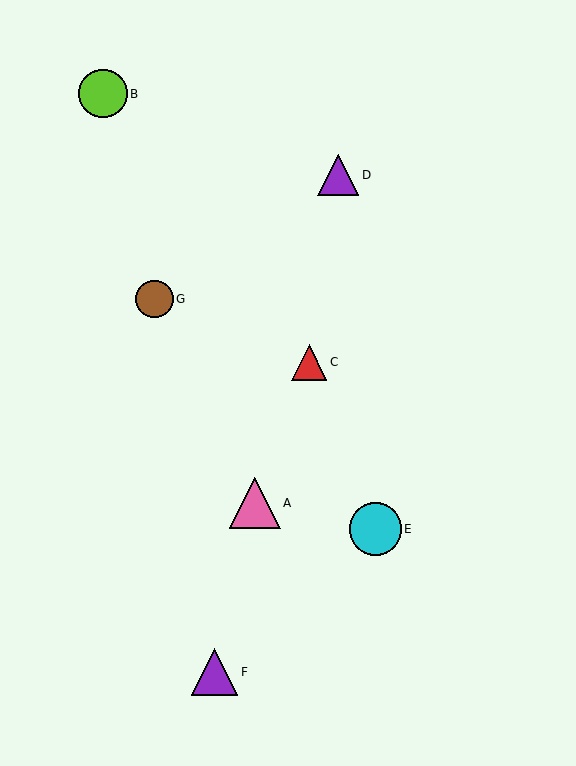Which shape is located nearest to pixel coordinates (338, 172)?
The purple triangle (labeled D) at (338, 175) is nearest to that location.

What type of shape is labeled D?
Shape D is a purple triangle.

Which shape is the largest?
The cyan circle (labeled E) is the largest.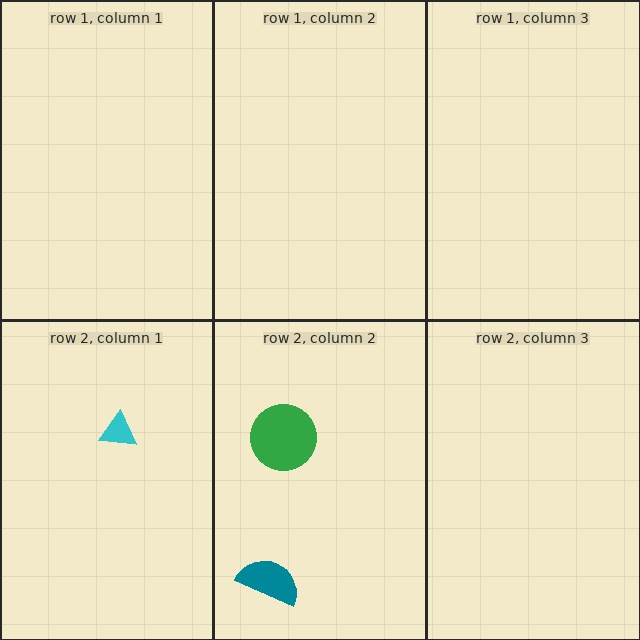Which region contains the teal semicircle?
The row 2, column 2 region.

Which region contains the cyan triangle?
The row 2, column 1 region.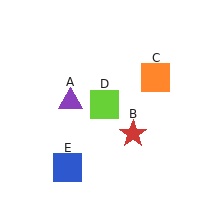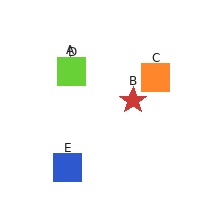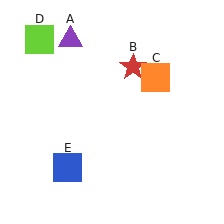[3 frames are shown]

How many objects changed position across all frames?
3 objects changed position: purple triangle (object A), red star (object B), lime square (object D).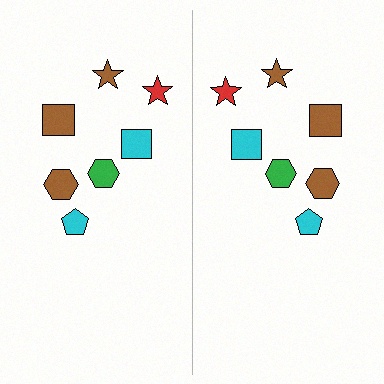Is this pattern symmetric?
Yes, this pattern has bilateral (reflection) symmetry.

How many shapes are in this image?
There are 14 shapes in this image.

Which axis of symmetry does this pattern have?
The pattern has a vertical axis of symmetry running through the center of the image.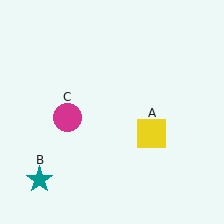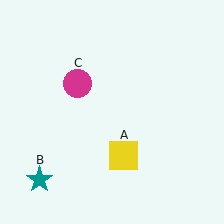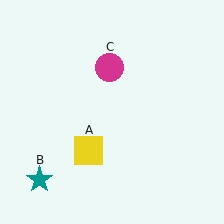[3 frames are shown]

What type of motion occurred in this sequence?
The yellow square (object A), magenta circle (object C) rotated clockwise around the center of the scene.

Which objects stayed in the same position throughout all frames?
Teal star (object B) remained stationary.